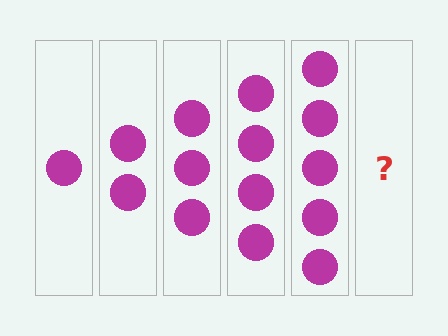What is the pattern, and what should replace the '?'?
The pattern is that each step adds one more circle. The '?' should be 6 circles.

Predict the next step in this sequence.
The next step is 6 circles.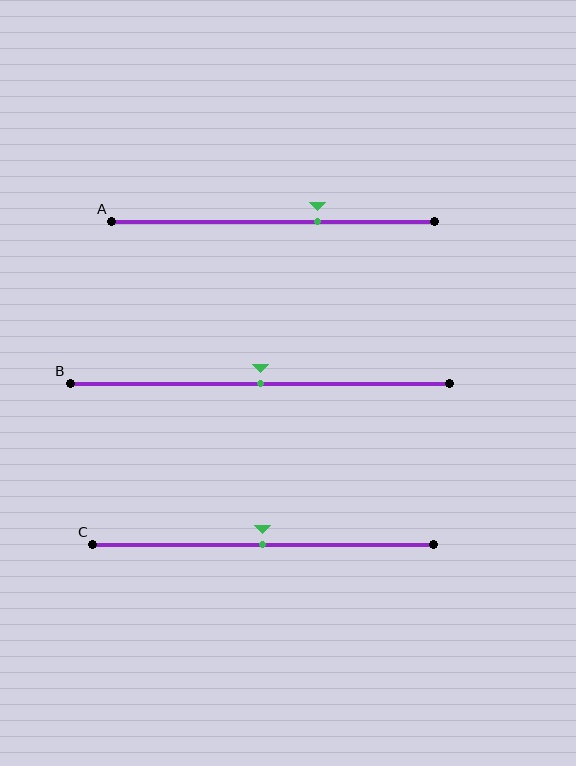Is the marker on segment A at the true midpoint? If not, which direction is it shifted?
No, the marker on segment A is shifted to the right by about 14% of the segment length.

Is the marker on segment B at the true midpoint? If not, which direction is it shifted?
Yes, the marker on segment B is at the true midpoint.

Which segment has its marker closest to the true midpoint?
Segment B has its marker closest to the true midpoint.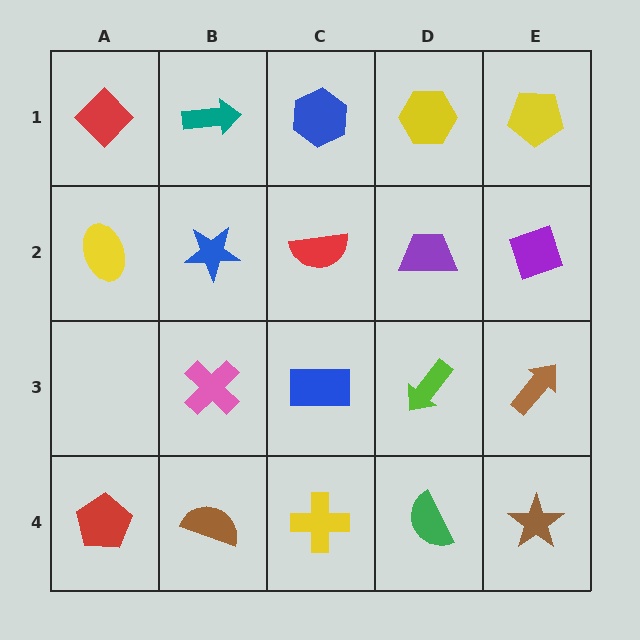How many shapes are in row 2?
5 shapes.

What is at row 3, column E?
A brown arrow.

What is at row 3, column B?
A pink cross.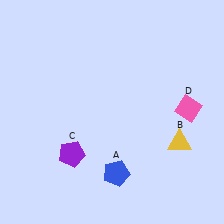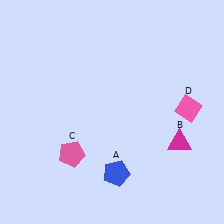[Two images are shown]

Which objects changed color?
B changed from yellow to magenta. C changed from purple to pink.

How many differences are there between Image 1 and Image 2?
There are 2 differences between the two images.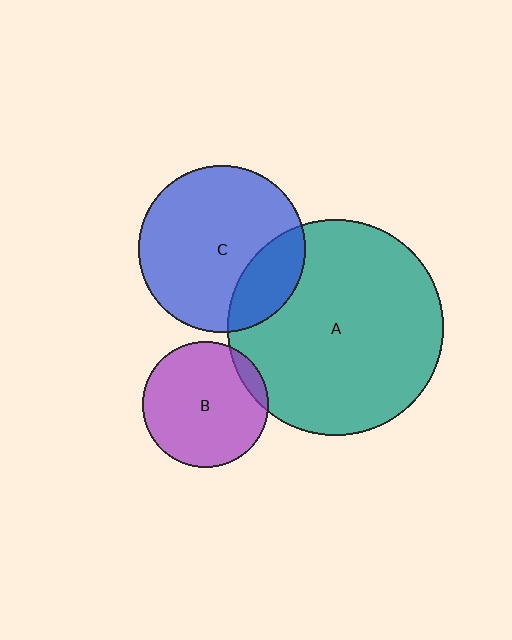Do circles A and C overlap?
Yes.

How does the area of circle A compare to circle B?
Approximately 2.9 times.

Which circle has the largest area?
Circle A (teal).